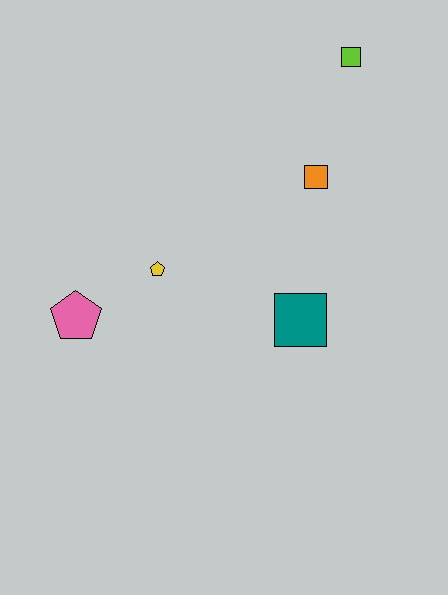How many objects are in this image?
There are 5 objects.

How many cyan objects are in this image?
There are no cyan objects.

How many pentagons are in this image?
There are 2 pentagons.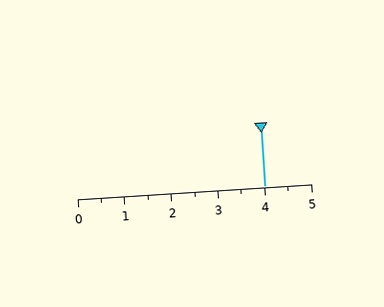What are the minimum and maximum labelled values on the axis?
The axis runs from 0 to 5.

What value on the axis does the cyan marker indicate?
The marker indicates approximately 4.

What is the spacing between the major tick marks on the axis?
The major ticks are spaced 1 apart.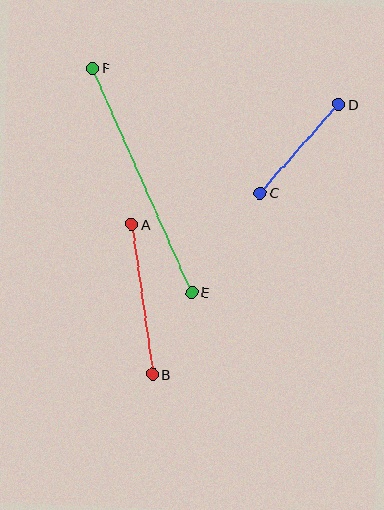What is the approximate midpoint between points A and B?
The midpoint is at approximately (142, 299) pixels.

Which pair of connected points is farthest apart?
Points E and F are farthest apart.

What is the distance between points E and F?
The distance is approximately 245 pixels.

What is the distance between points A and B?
The distance is approximately 151 pixels.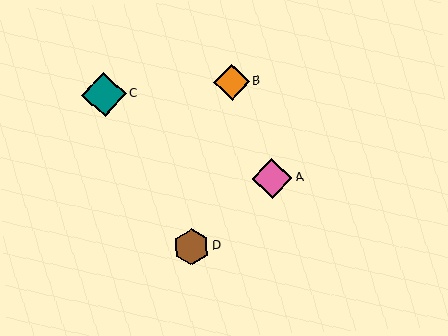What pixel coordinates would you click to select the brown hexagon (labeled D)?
Click at (191, 247) to select the brown hexagon D.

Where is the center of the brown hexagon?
The center of the brown hexagon is at (191, 247).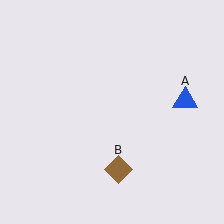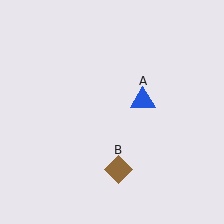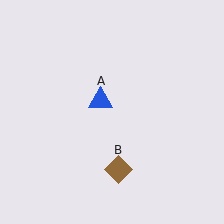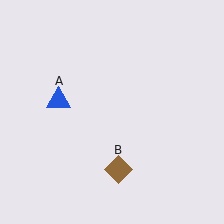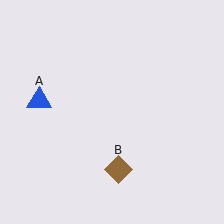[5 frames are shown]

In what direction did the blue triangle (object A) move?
The blue triangle (object A) moved left.